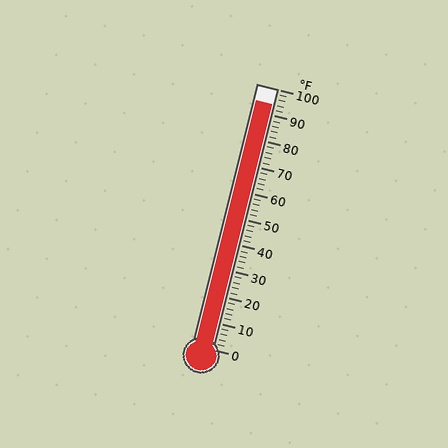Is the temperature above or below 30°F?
The temperature is above 30°F.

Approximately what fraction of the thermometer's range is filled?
The thermometer is filled to approximately 95% of its range.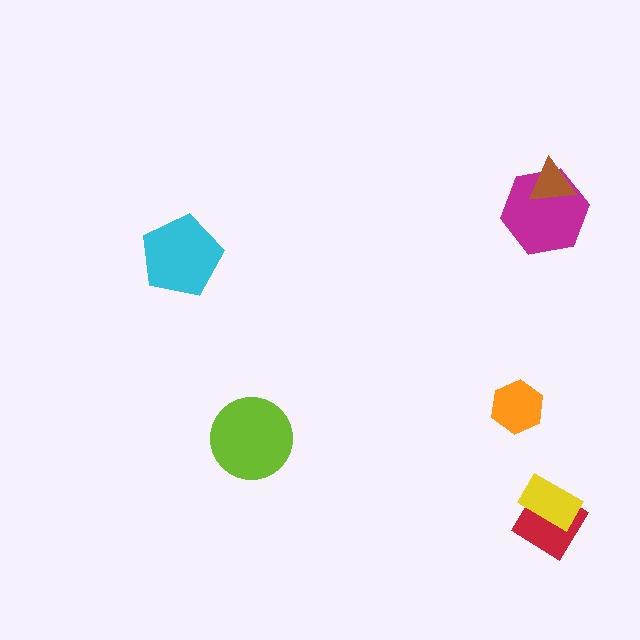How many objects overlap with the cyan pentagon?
0 objects overlap with the cyan pentagon.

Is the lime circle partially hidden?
No, no other shape covers it.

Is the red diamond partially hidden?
Yes, it is partially covered by another shape.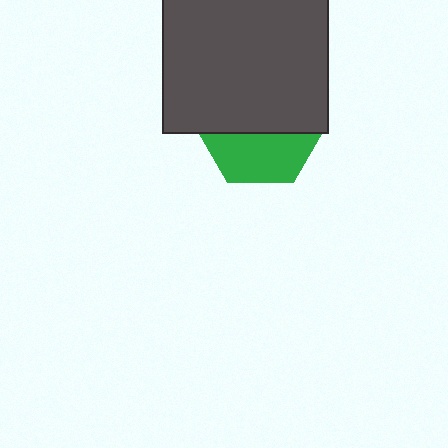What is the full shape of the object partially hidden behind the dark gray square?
The partially hidden object is a green hexagon.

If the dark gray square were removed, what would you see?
You would see the complete green hexagon.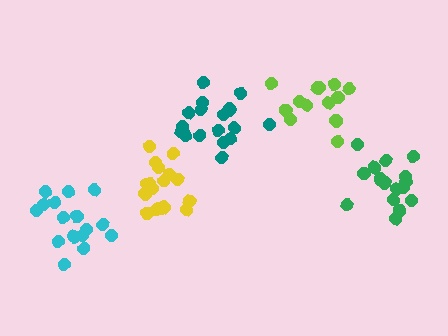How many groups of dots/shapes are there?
There are 5 groups.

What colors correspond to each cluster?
The clusters are colored: teal, green, yellow, cyan, lime.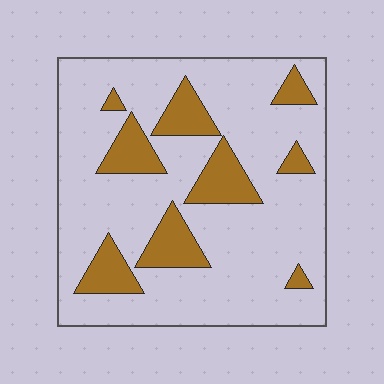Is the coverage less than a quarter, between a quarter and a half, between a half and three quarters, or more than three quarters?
Less than a quarter.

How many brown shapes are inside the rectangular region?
9.